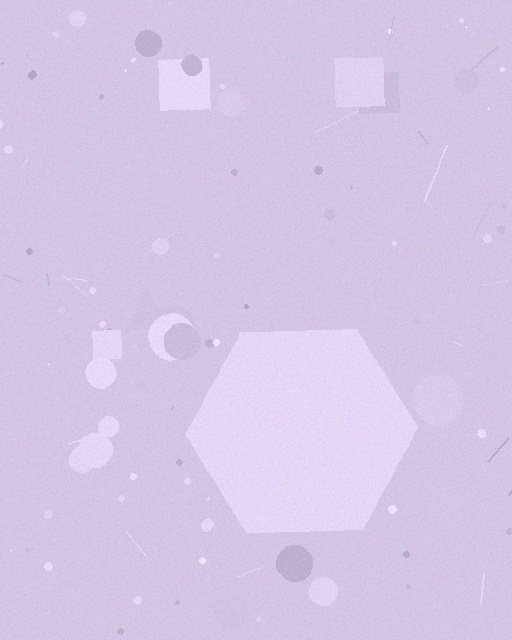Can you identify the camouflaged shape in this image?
The camouflaged shape is a hexagon.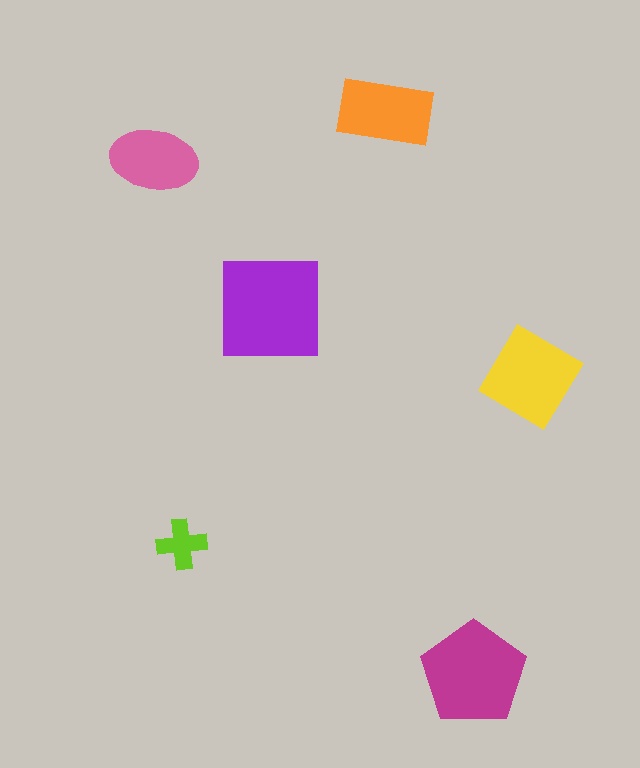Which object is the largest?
The purple square.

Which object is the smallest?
The lime cross.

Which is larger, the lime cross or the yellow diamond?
The yellow diamond.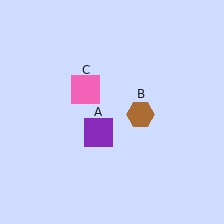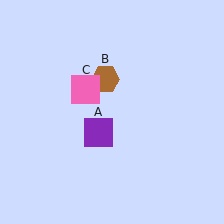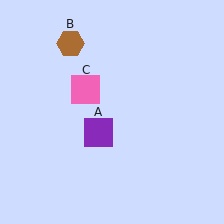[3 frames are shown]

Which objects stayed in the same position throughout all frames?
Purple square (object A) and pink square (object C) remained stationary.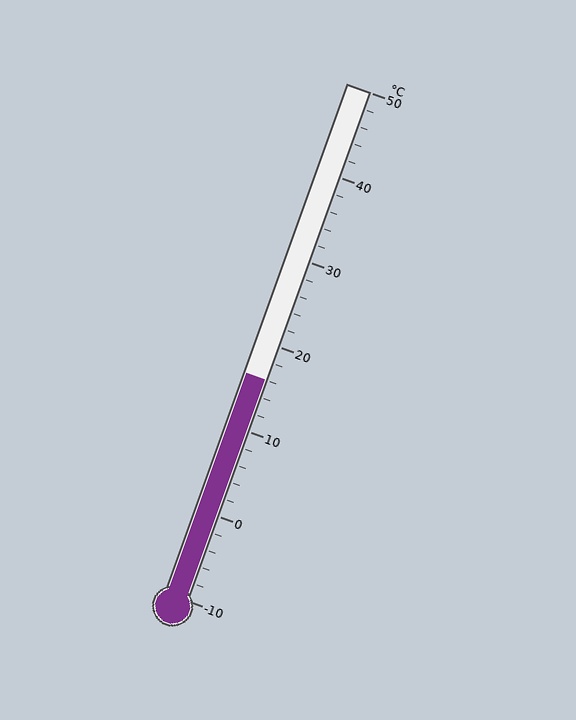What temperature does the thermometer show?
The thermometer shows approximately 16°C.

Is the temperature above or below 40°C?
The temperature is below 40°C.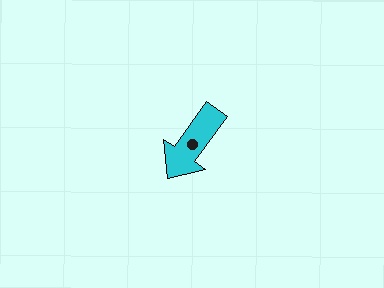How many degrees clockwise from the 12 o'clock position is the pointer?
Approximately 216 degrees.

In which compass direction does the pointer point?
Southwest.